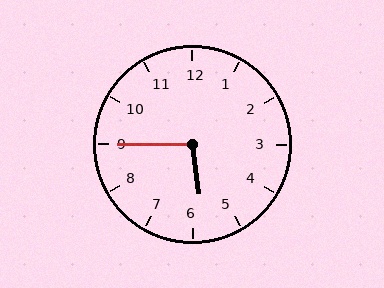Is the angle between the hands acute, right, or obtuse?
It is obtuse.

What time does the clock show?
5:45.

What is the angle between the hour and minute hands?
Approximately 98 degrees.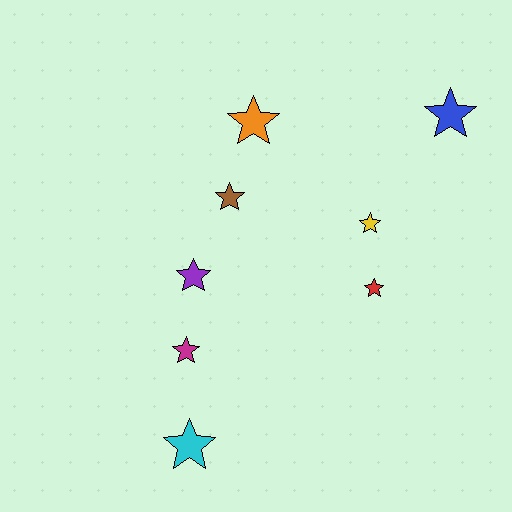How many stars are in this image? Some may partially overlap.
There are 8 stars.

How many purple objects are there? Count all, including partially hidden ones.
There is 1 purple object.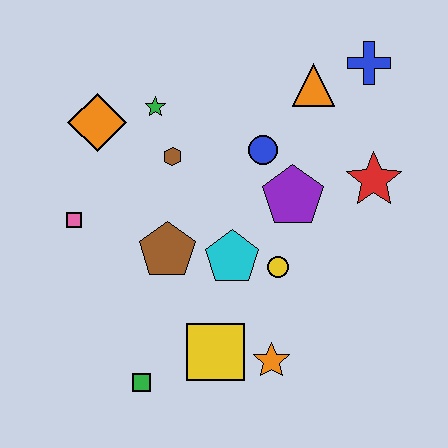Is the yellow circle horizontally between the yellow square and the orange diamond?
No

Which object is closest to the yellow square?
The orange star is closest to the yellow square.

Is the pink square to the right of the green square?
No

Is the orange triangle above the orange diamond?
Yes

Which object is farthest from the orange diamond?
The orange star is farthest from the orange diamond.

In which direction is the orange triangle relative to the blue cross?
The orange triangle is to the left of the blue cross.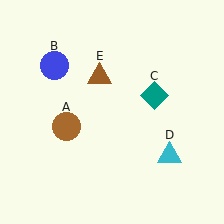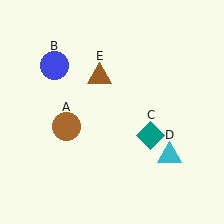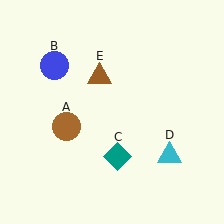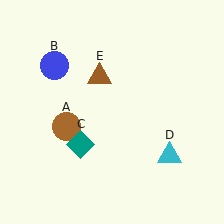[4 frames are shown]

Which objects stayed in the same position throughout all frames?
Brown circle (object A) and blue circle (object B) and cyan triangle (object D) and brown triangle (object E) remained stationary.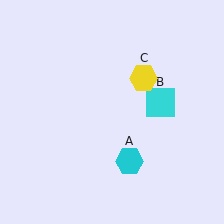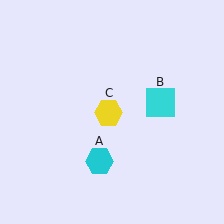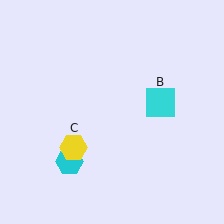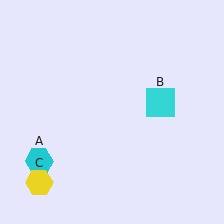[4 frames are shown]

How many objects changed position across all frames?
2 objects changed position: cyan hexagon (object A), yellow hexagon (object C).